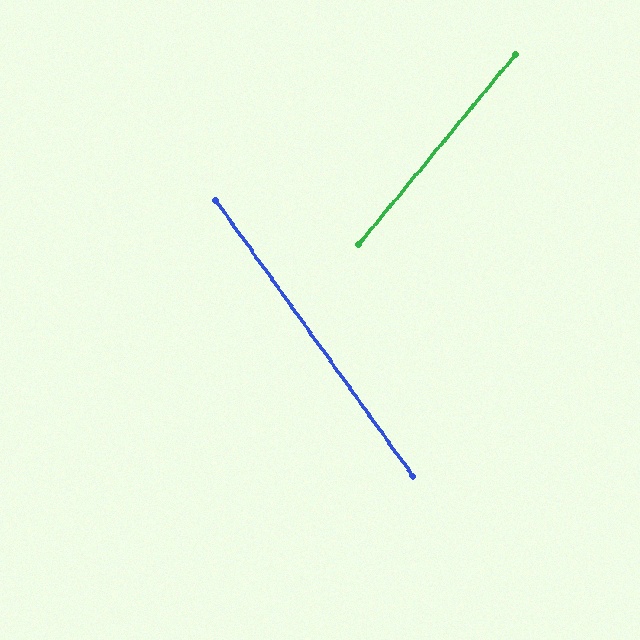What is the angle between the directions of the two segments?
Approximately 75 degrees.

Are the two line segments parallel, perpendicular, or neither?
Neither parallel nor perpendicular — they differ by about 75°.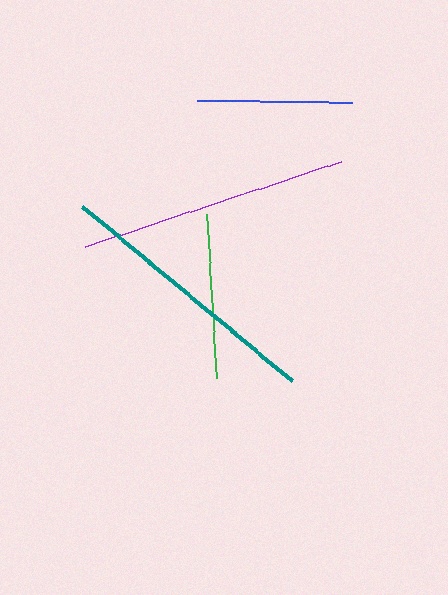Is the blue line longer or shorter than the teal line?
The teal line is longer than the blue line.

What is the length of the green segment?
The green segment is approximately 165 pixels long.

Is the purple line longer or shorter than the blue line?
The purple line is longer than the blue line.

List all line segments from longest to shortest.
From longest to shortest: teal, purple, green, blue.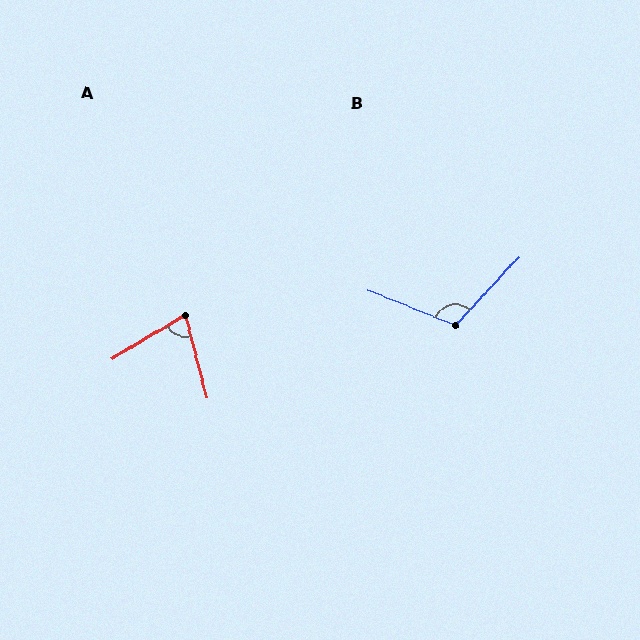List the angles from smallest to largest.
A (74°), B (111°).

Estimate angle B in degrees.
Approximately 111 degrees.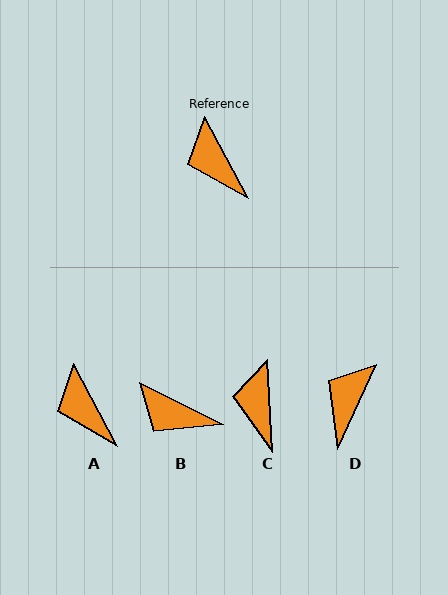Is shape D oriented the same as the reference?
No, it is off by about 53 degrees.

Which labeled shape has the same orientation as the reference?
A.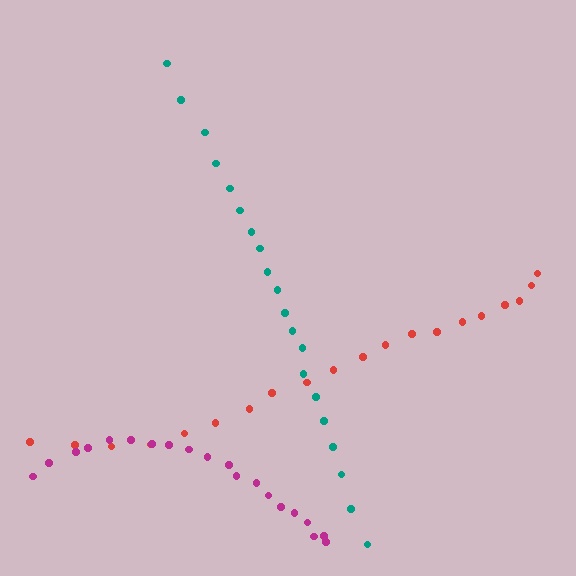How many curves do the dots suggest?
There are 3 distinct paths.